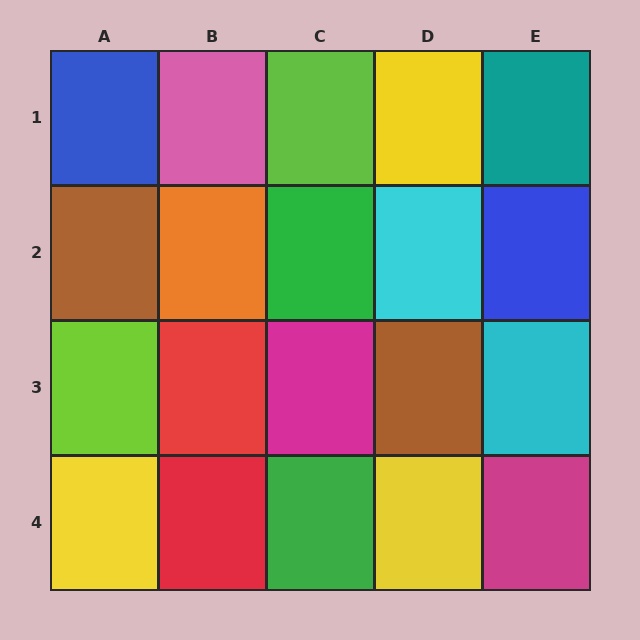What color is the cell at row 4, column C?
Green.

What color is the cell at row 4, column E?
Magenta.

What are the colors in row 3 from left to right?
Lime, red, magenta, brown, cyan.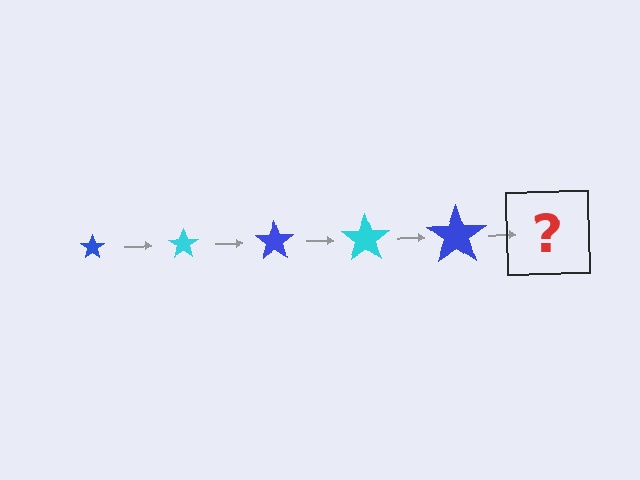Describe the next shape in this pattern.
It should be a cyan star, larger than the previous one.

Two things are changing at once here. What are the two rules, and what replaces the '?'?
The two rules are that the star grows larger each step and the color cycles through blue and cyan. The '?' should be a cyan star, larger than the previous one.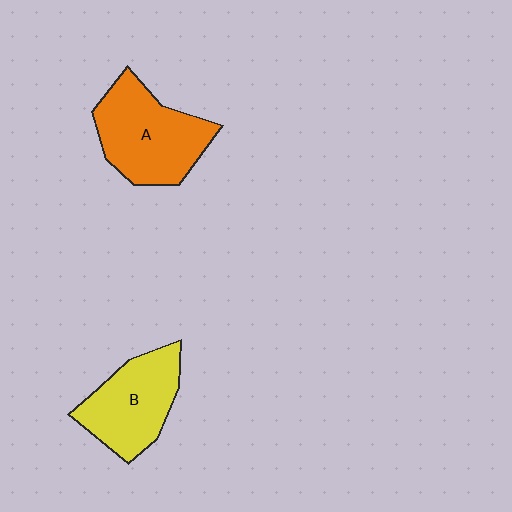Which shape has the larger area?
Shape A (orange).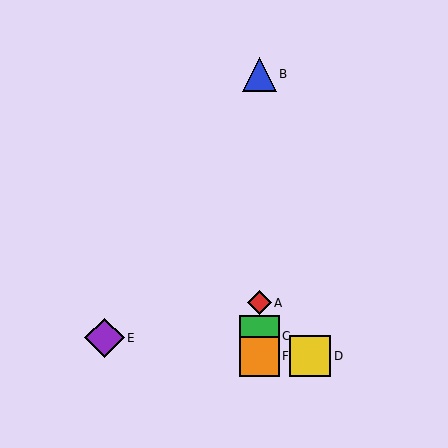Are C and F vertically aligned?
Yes, both are at x≈259.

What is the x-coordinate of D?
Object D is at x≈310.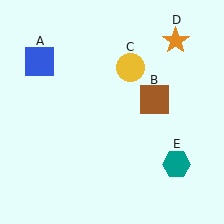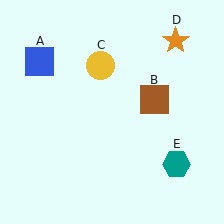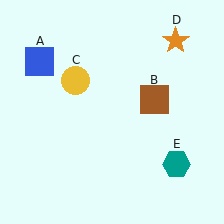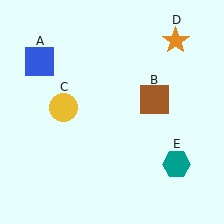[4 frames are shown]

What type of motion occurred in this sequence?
The yellow circle (object C) rotated counterclockwise around the center of the scene.